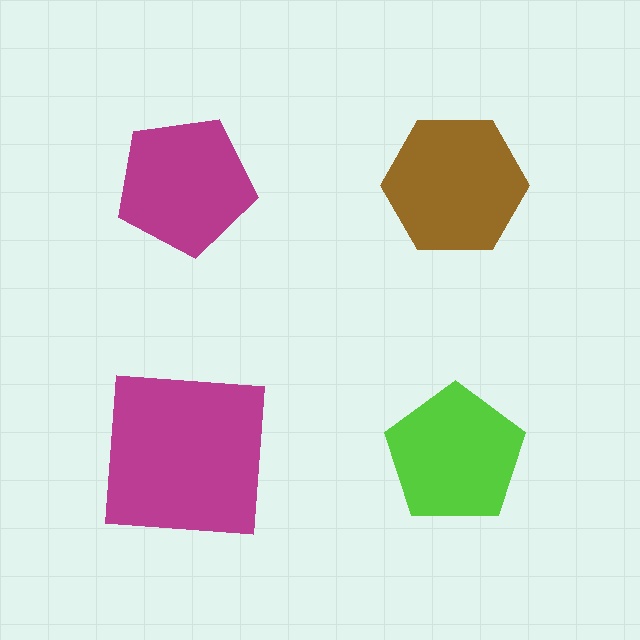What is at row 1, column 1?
A magenta pentagon.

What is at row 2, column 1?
A magenta square.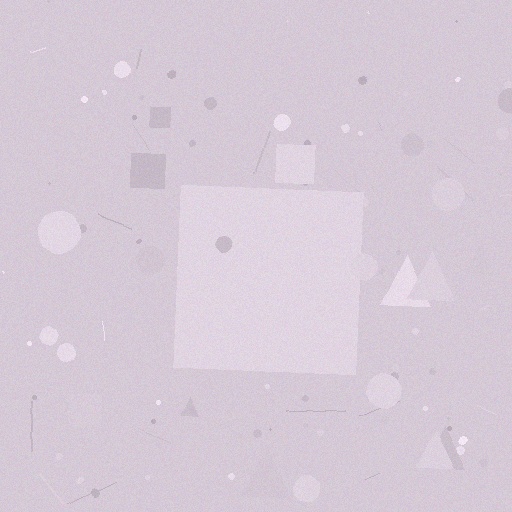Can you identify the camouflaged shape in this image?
The camouflaged shape is a square.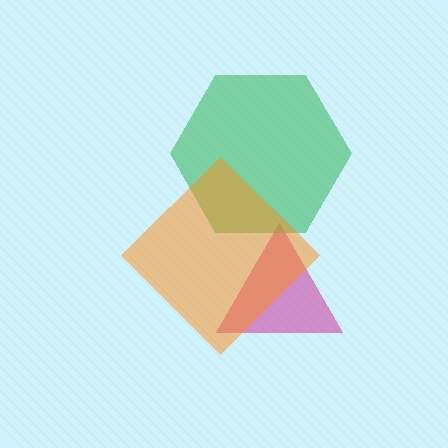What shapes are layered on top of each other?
The layered shapes are: a magenta triangle, a green hexagon, an orange diamond.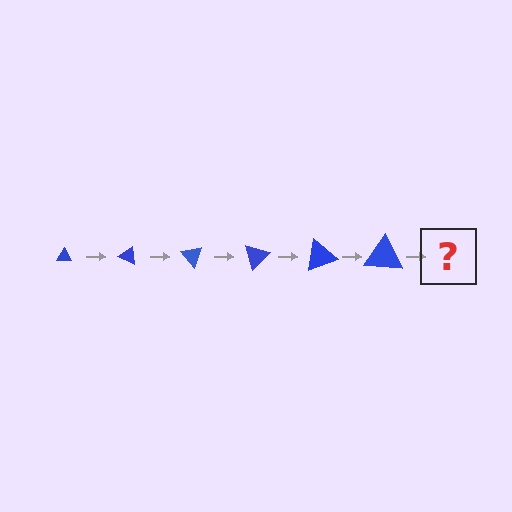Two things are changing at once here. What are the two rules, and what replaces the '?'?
The two rules are that the triangle grows larger each step and it rotates 25 degrees each step. The '?' should be a triangle, larger than the previous one and rotated 150 degrees from the start.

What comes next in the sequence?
The next element should be a triangle, larger than the previous one and rotated 150 degrees from the start.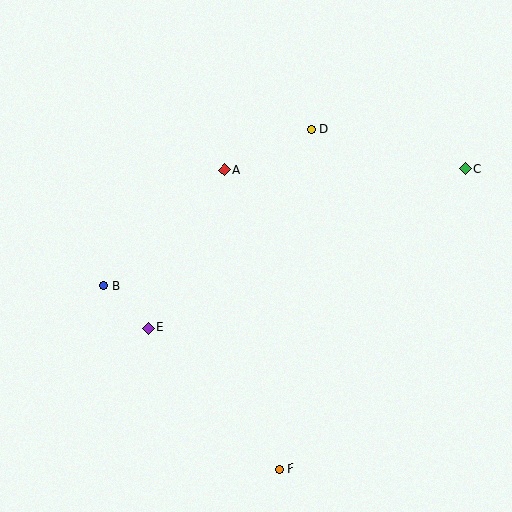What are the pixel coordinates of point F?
Point F is at (279, 469).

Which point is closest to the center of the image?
Point A at (224, 170) is closest to the center.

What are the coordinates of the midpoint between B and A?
The midpoint between B and A is at (164, 228).